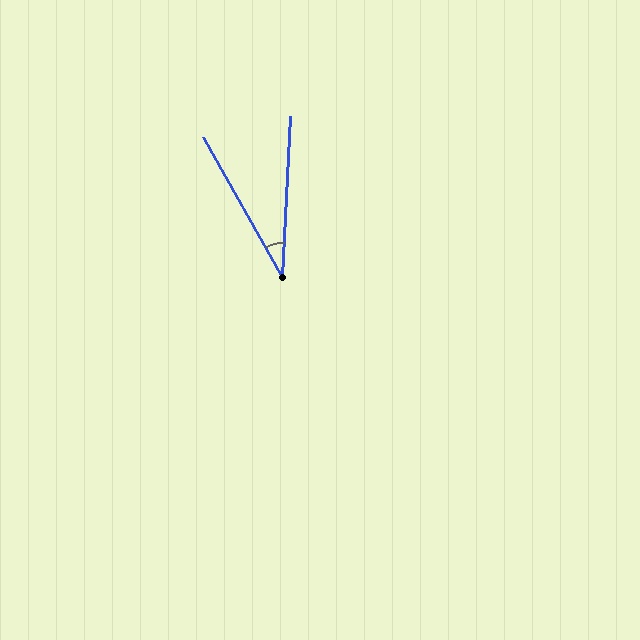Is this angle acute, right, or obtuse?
It is acute.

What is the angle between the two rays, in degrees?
Approximately 32 degrees.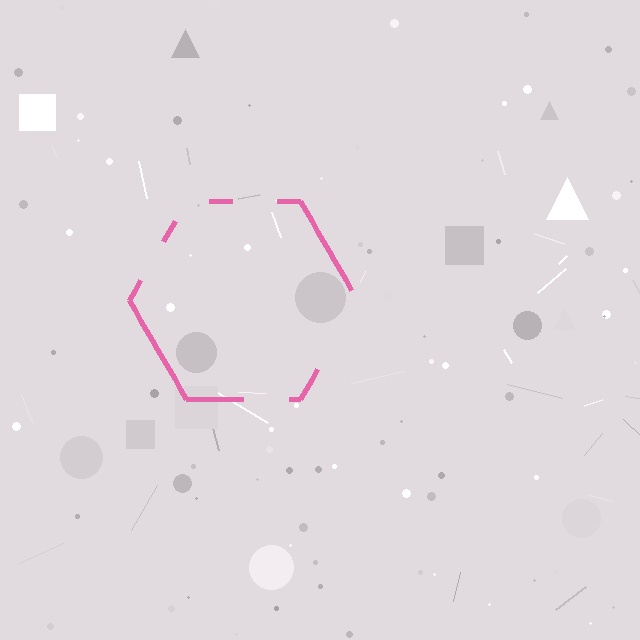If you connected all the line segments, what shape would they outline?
They would outline a hexagon.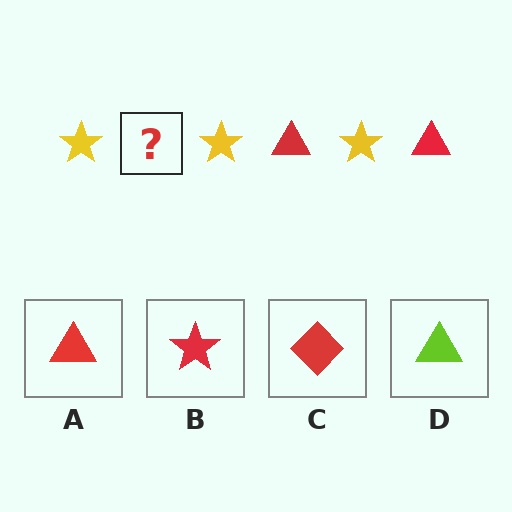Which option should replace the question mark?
Option A.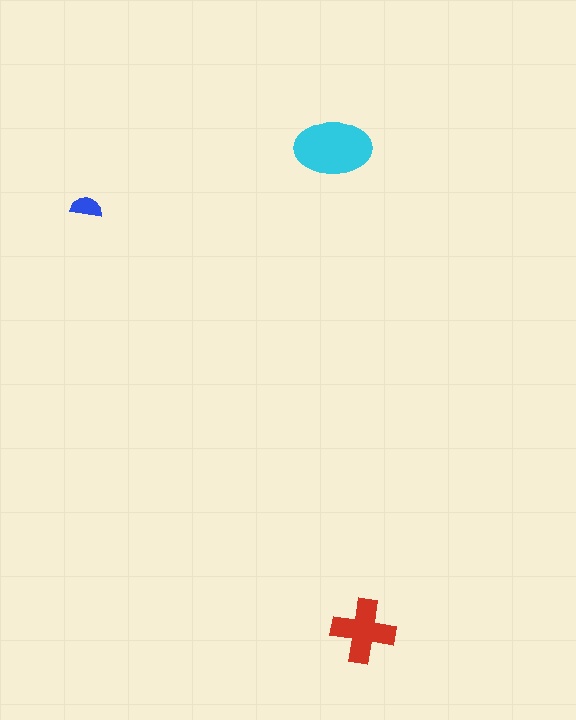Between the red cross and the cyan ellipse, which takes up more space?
The cyan ellipse.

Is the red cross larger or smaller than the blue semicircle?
Larger.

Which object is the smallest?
The blue semicircle.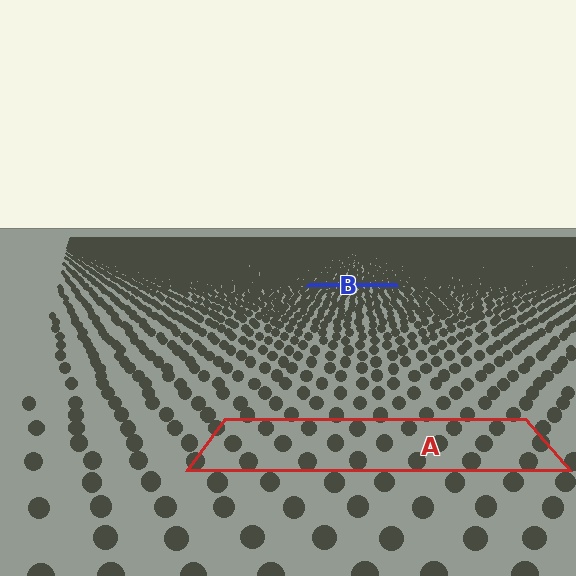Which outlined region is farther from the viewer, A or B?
Region B is farther from the viewer — the texture elements inside it appear smaller and more densely packed.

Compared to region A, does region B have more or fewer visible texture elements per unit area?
Region B has more texture elements per unit area — they are packed more densely because it is farther away.